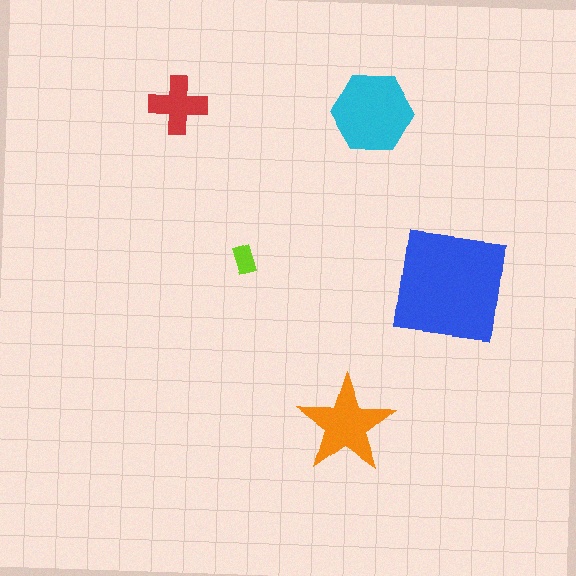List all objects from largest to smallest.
The blue square, the cyan hexagon, the orange star, the red cross, the lime rectangle.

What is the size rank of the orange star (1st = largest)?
3rd.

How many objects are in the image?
There are 5 objects in the image.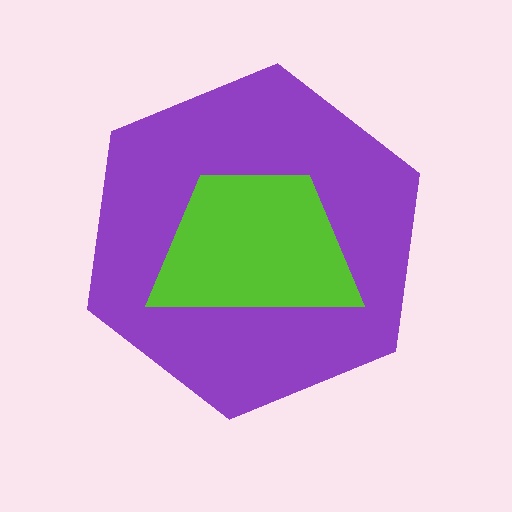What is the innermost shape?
The lime trapezoid.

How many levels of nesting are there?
2.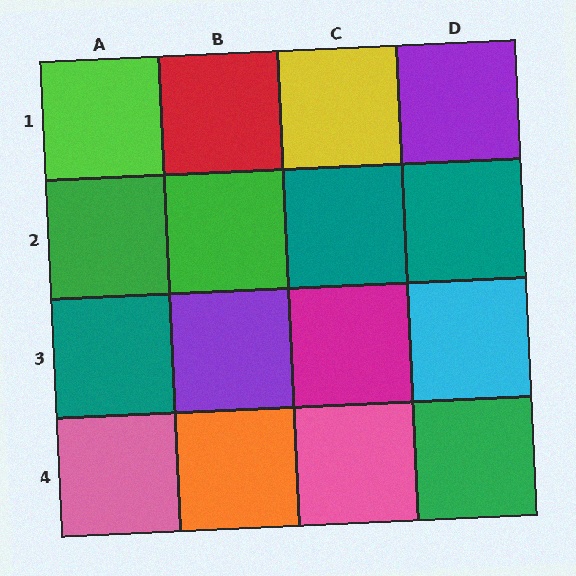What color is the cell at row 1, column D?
Purple.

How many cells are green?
3 cells are green.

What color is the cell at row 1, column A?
Lime.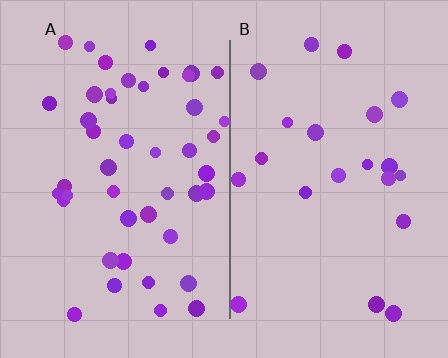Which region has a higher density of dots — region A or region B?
A (the left).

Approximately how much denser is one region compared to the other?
Approximately 2.1× — region A over region B.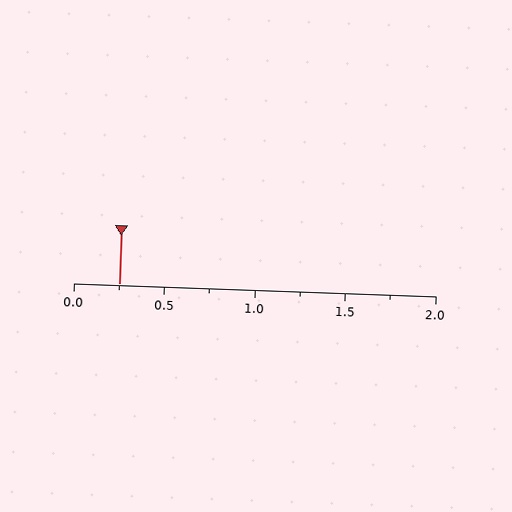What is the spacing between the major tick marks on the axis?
The major ticks are spaced 0.5 apart.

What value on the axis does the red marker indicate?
The marker indicates approximately 0.25.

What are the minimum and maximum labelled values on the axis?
The axis runs from 0.0 to 2.0.